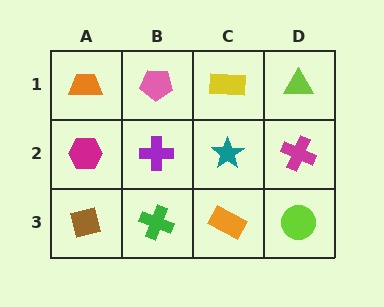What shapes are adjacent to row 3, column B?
A purple cross (row 2, column B), a brown square (row 3, column A), an orange rectangle (row 3, column C).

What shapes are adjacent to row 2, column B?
A pink pentagon (row 1, column B), a green cross (row 3, column B), a magenta hexagon (row 2, column A), a teal star (row 2, column C).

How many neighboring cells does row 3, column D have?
2.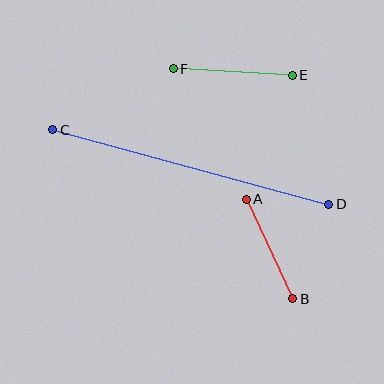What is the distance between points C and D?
The distance is approximately 286 pixels.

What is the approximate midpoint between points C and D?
The midpoint is at approximately (191, 167) pixels.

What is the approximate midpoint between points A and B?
The midpoint is at approximately (269, 249) pixels.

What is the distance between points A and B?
The distance is approximately 110 pixels.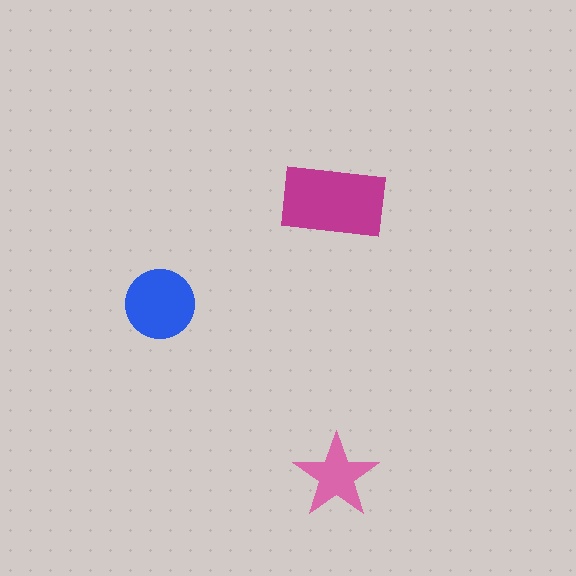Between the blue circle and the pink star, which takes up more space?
The blue circle.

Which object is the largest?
The magenta rectangle.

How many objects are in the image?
There are 3 objects in the image.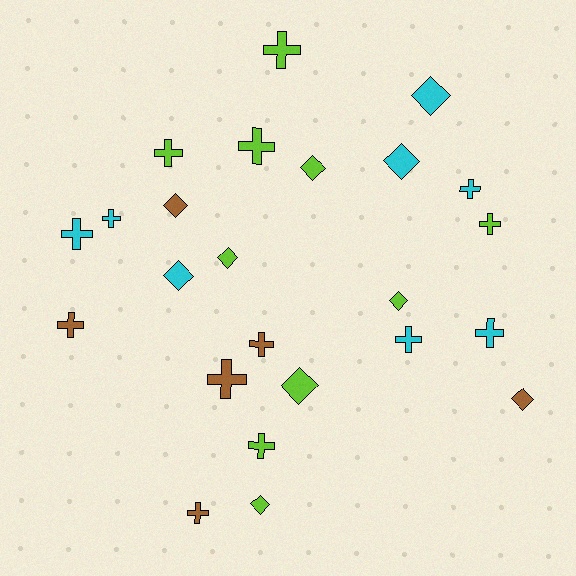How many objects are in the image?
There are 24 objects.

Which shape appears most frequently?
Cross, with 14 objects.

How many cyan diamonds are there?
There are 3 cyan diamonds.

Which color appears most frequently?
Lime, with 10 objects.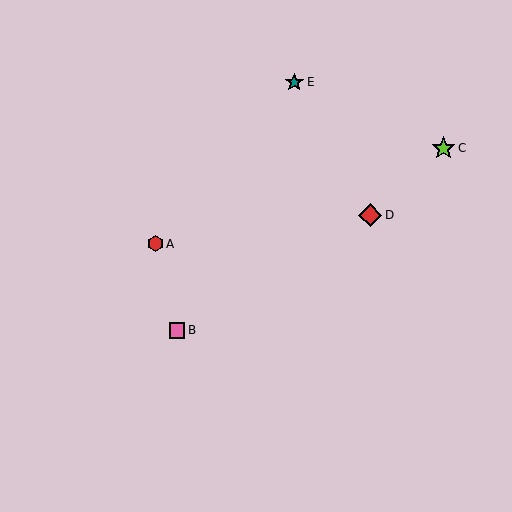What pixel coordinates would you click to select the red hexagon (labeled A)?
Click at (155, 244) to select the red hexagon A.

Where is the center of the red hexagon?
The center of the red hexagon is at (155, 244).